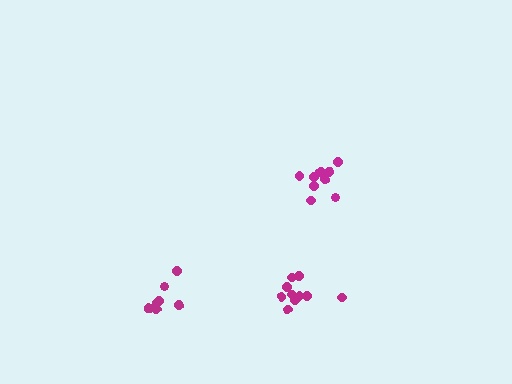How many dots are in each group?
Group 1: 8 dots, Group 2: 10 dots, Group 3: 10 dots (28 total).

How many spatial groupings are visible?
There are 3 spatial groupings.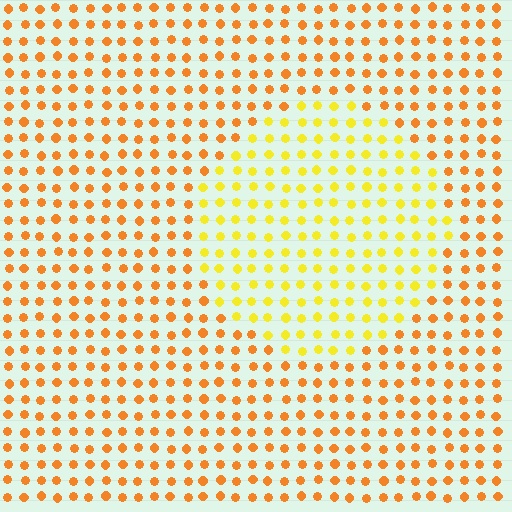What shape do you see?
I see a circle.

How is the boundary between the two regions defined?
The boundary is defined purely by a slight shift in hue (about 31 degrees). Spacing, size, and orientation are identical on both sides.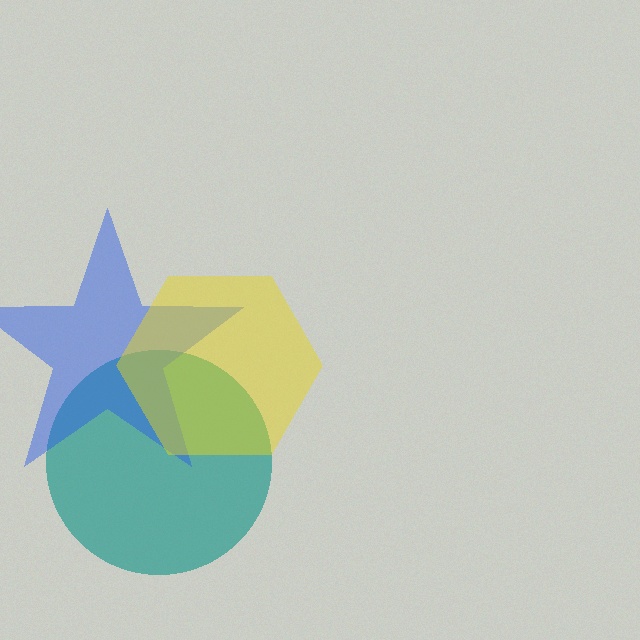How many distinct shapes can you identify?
There are 3 distinct shapes: a teal circle, a blue star, a yellow hexagon.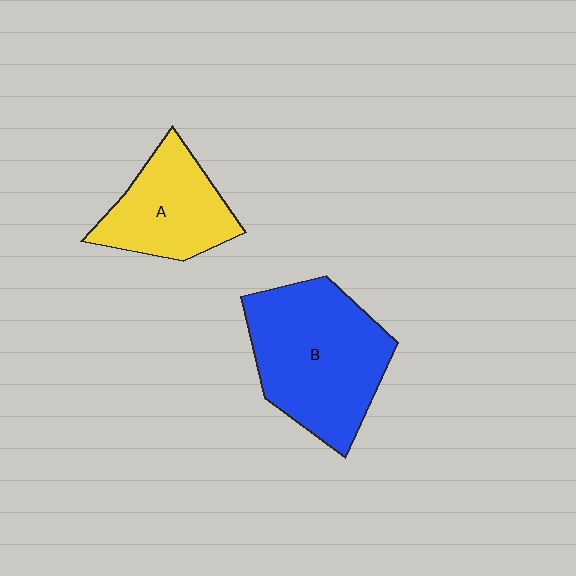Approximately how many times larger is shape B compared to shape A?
Approximately 1.6 times.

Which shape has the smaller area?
Shape A (yellow).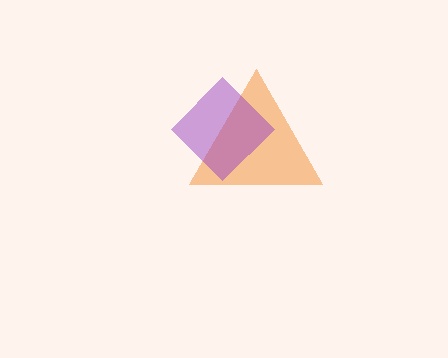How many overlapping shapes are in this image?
There are 2 overlapping shapes in the image.